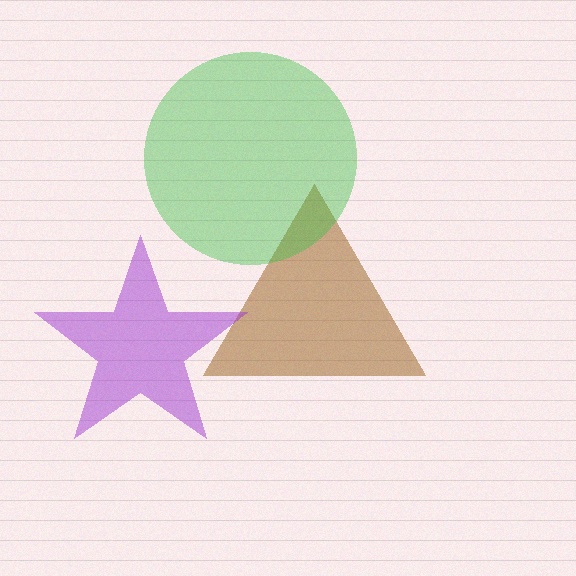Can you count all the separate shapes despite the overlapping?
Yes, there are 3 separate shapes.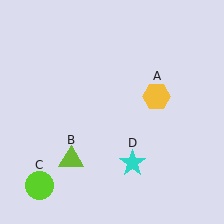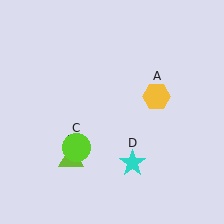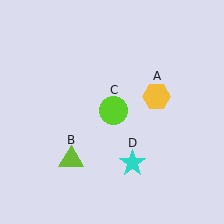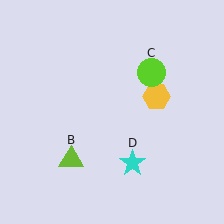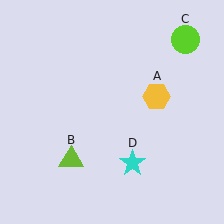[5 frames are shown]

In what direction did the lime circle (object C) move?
The lime circle (object C) moved up and to the right.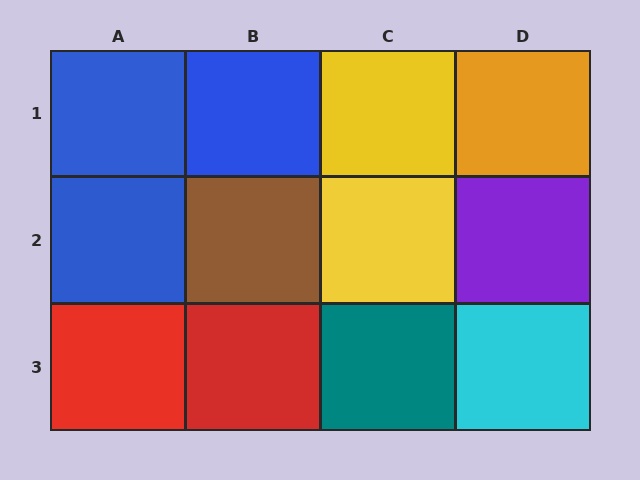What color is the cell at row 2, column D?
Purple.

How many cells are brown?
1 cell is brown.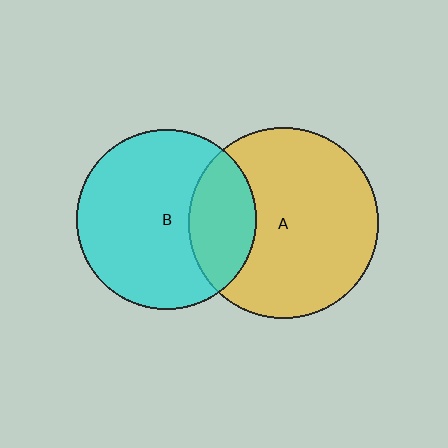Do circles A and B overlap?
Yes.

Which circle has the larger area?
Circle A (yellow).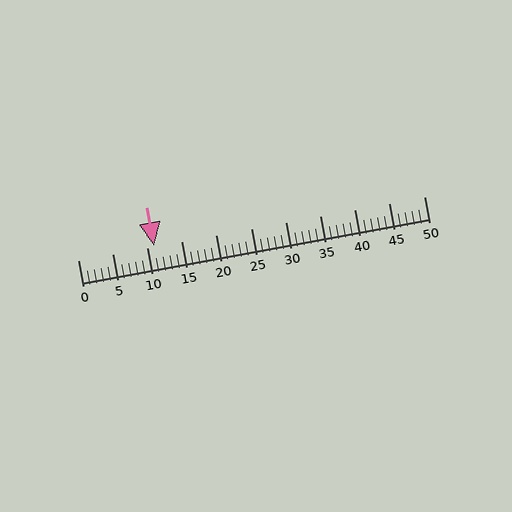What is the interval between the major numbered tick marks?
The major tick marks are spaced 5 units apart.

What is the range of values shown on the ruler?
The ruler shows values from 0 to 50.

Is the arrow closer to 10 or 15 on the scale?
The arrow is closer to 10.